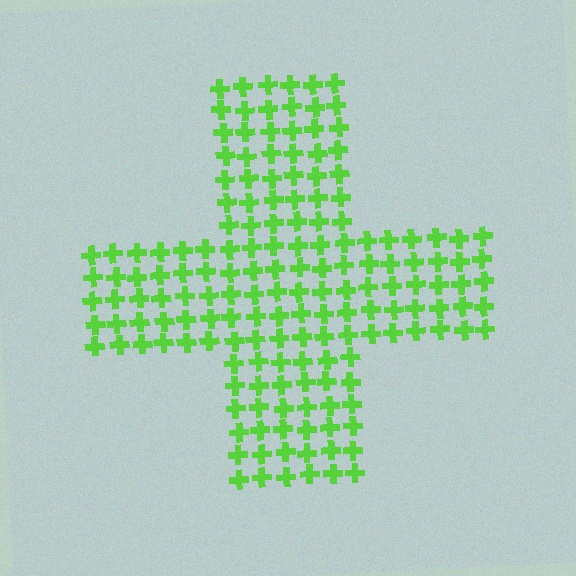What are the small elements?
The small elements are crosses.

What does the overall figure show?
The overall figure shows a cross.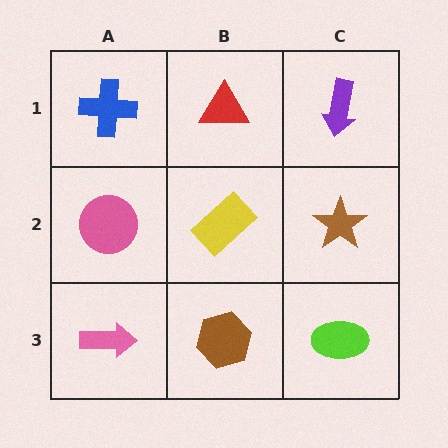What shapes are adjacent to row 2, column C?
A purple arrow (row 1, column C), a lime ellipse (row 3, column C), a yellow rectangle (row 2, column B).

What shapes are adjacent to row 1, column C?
A brown star (row 2, column C), a red triangle (row 1, column B).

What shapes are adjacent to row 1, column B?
A yellow rectangle (row 2, column B), a blue cross (row 1, column A), a purple arrow (row 1, column C).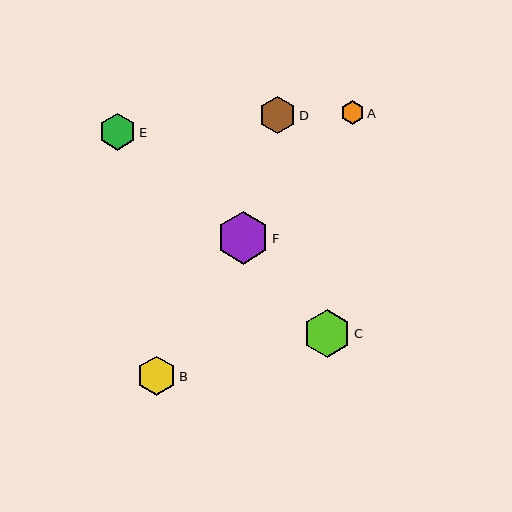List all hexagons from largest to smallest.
From largest to smallest: F, C, B, E, D, A.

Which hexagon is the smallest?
Hexagon A is the smallest with a size of approximately 24 pixels.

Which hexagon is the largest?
Hexagon F is the largest with a size of approximately 53 pixels.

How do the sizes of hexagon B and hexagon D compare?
Hexagon B and hexagon D are approximately the same size.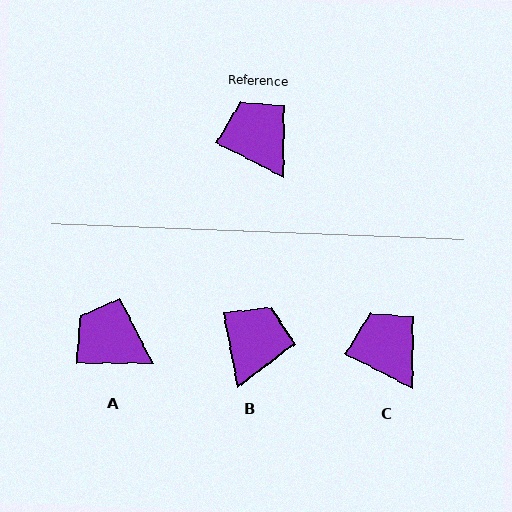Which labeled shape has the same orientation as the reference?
C.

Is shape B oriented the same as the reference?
No, it is off by about 52 degrees.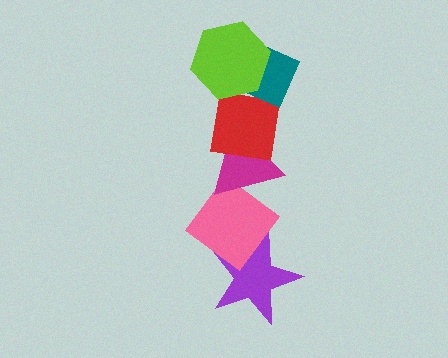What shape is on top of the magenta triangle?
The red square is on top of the magenta triangle.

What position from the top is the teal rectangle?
The teal rectangle is 2nd from the top.